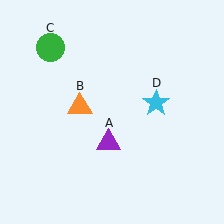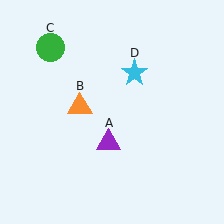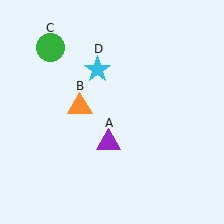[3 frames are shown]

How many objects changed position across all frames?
1 object changed position: cyan star (object D).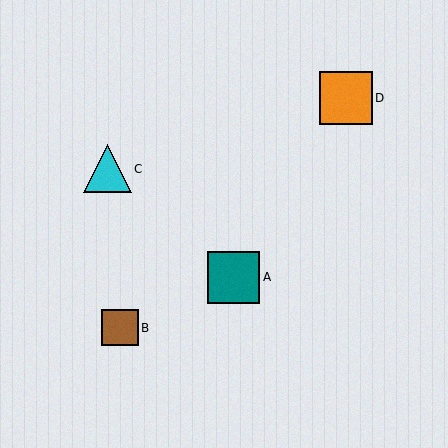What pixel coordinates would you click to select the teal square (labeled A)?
Click at (234, 277) to select the teal square A.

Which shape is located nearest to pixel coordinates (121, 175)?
The cyan triangle (labeled C) at (107, 169) is nearest to that location.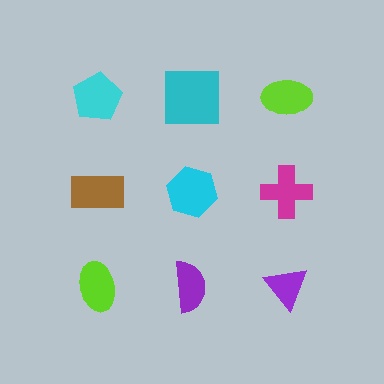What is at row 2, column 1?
A brown rectangle.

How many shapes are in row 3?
3 shapes.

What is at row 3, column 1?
A lime ellipse.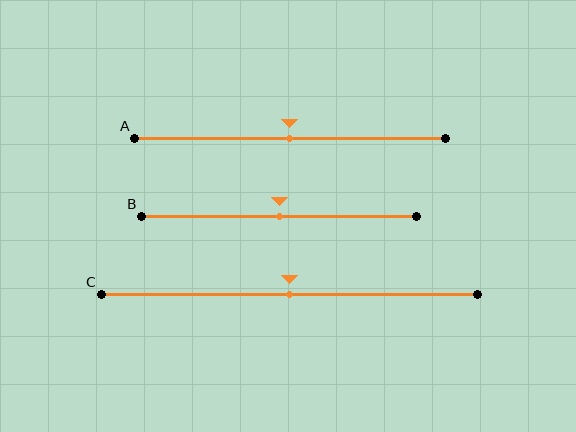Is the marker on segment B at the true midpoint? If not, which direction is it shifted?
Yes, the marker on segment B is at the true midpoint.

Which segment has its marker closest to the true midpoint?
Segment A has its marker closest to the true midpoint.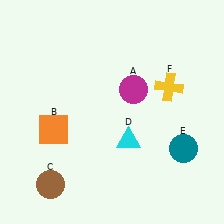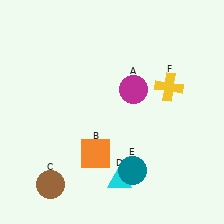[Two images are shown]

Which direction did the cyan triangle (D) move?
The cyan triangle (D) moved down.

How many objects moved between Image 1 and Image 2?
3 objects moved between the two images.